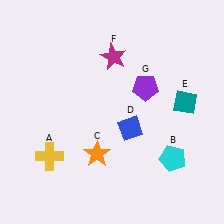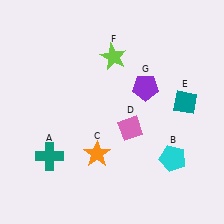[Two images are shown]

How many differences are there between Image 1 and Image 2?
There are 3 differences between the two images.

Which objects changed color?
A changed from yellow to teal. D changed from blue to pink. F changed from magenta to lime.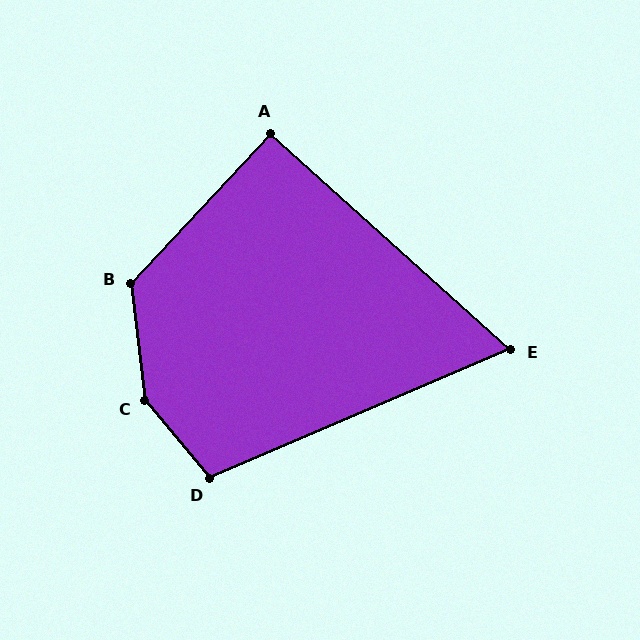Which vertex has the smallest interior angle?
E, at approximately 65 degrees.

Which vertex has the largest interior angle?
C, at approximately 147 degrees.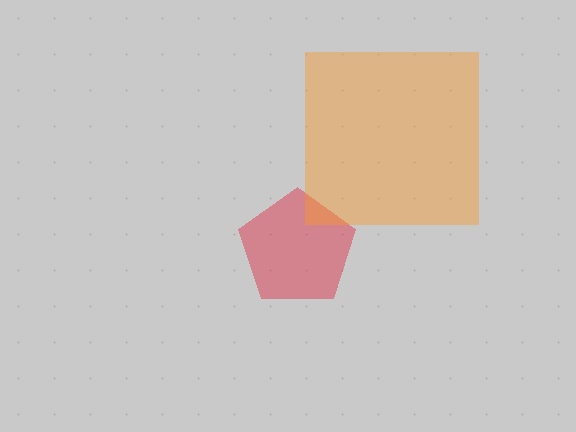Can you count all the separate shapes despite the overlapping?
Yes, there are 2 separate shapes.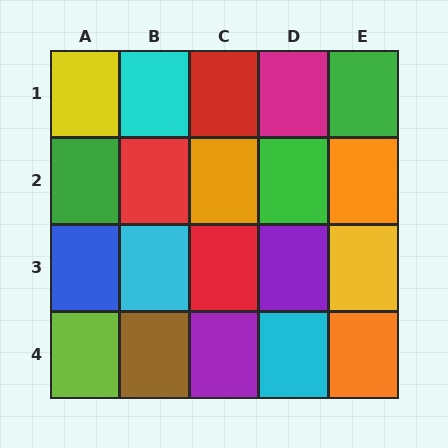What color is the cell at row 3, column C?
Red.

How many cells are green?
3 cells are green.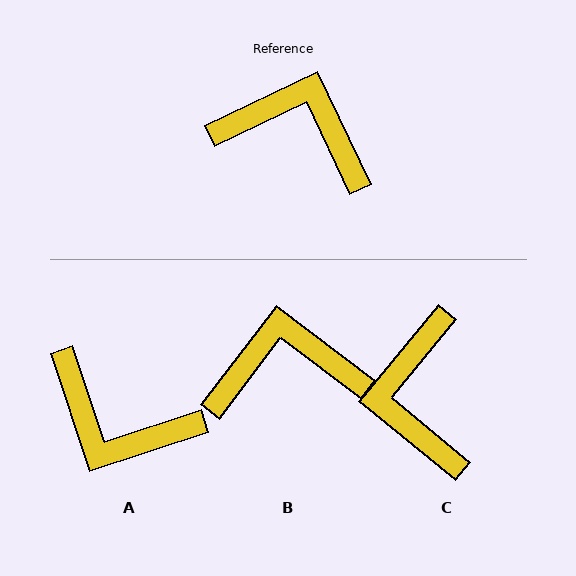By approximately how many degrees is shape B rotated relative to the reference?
Approximately 27 degrees counter-clockwise.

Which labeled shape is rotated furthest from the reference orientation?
A, about 173 degrees away.